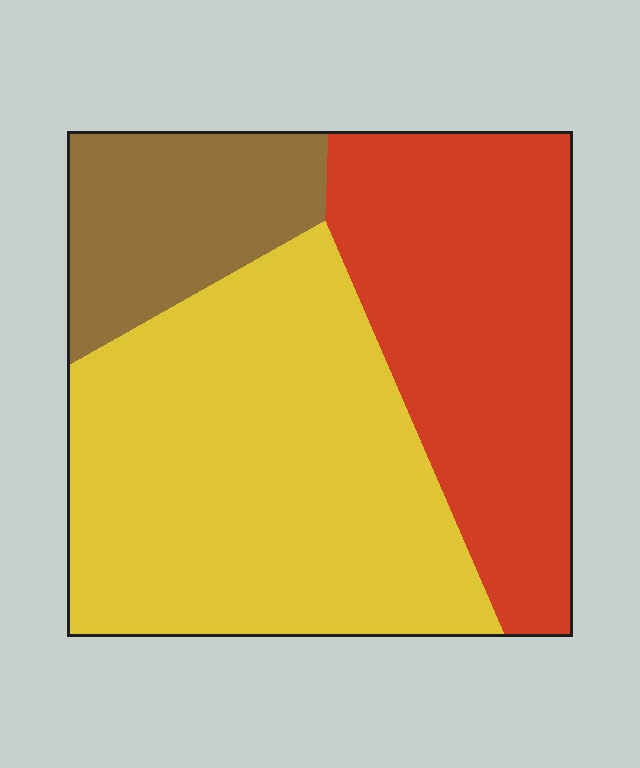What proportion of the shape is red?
Red takes up about one third (1/3) of the shape.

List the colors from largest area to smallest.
From largest to smallest: yellow, red, brown.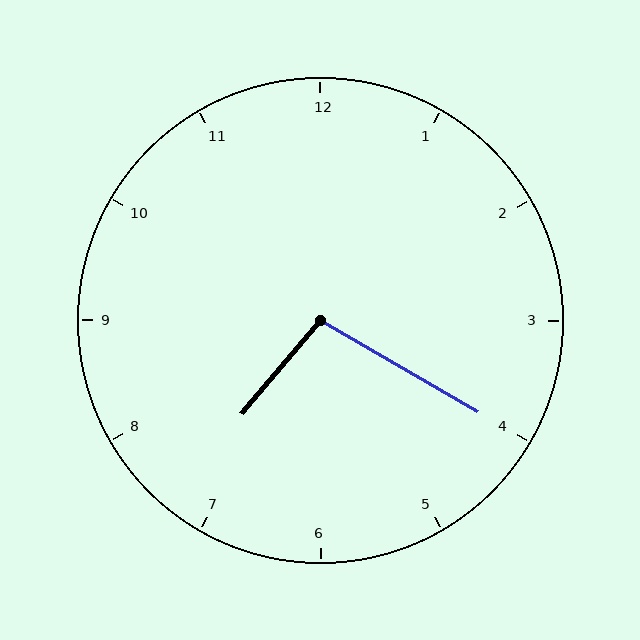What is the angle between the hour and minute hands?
Approximately 100 degrees.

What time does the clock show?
7:20.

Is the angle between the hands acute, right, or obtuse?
It is obtuse.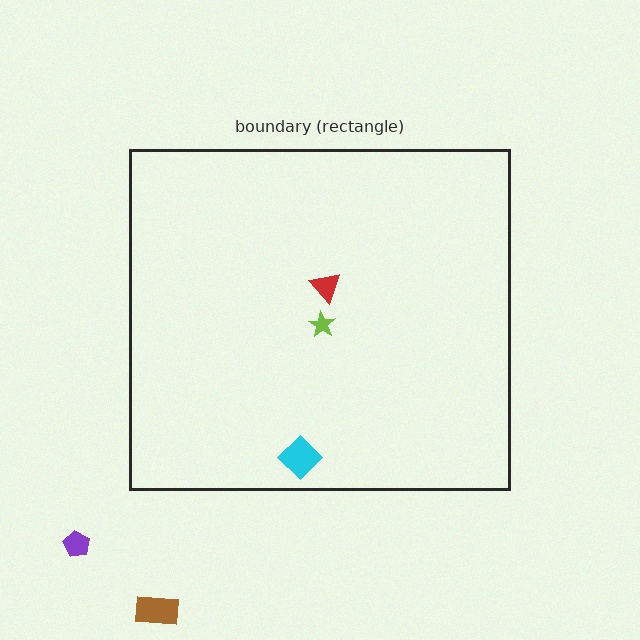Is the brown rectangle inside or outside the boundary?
Outside.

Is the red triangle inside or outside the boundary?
Inside.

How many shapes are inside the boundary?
3 inside, 2 outside.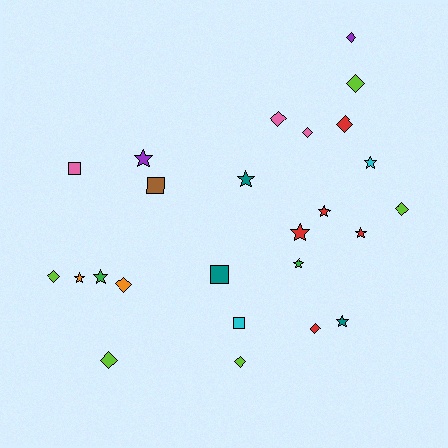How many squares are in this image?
There are 4 squares.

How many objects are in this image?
There are 25 objects.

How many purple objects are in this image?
There are 2 purple objects.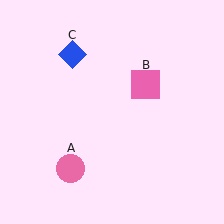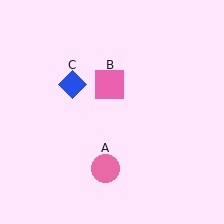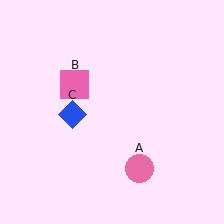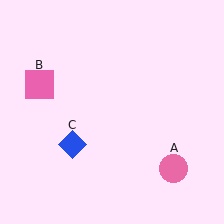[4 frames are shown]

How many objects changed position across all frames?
3 objects changed position: pink circle (object A), pink square (object B), blue diamond (object C).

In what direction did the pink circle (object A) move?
The pink circle (object A) moved right.